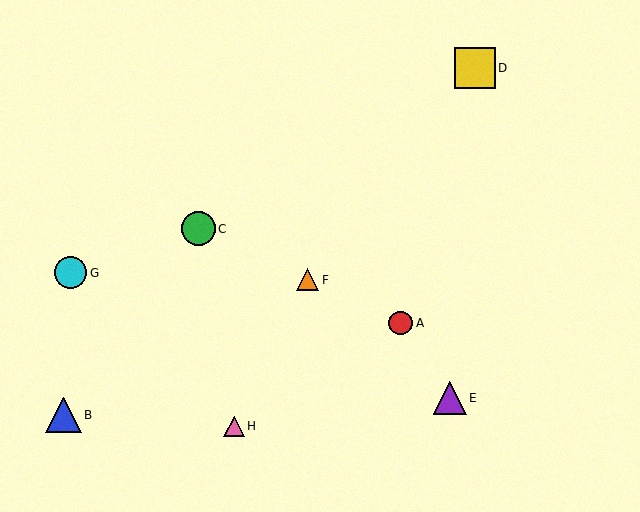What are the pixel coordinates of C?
Object C is at (198, 229).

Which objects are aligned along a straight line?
Objects A, C, F are aligned along a straight line.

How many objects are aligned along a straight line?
3 objects (A, C, F) are aligned along a straight line.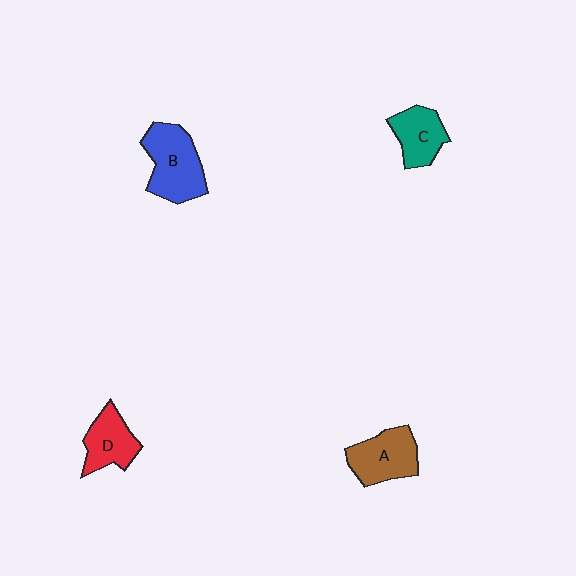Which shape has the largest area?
Shape B (blue).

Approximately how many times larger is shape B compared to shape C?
Approximately 1.5 times.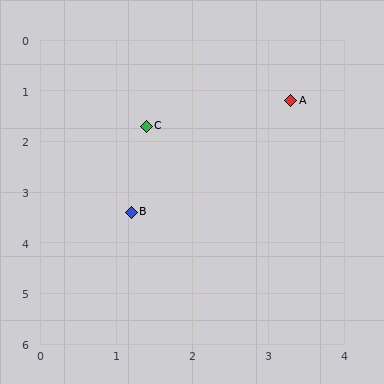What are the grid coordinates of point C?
Point C is at approximately (1.4, 1.7).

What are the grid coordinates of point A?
Point A is at approximately (3.3, 1.2).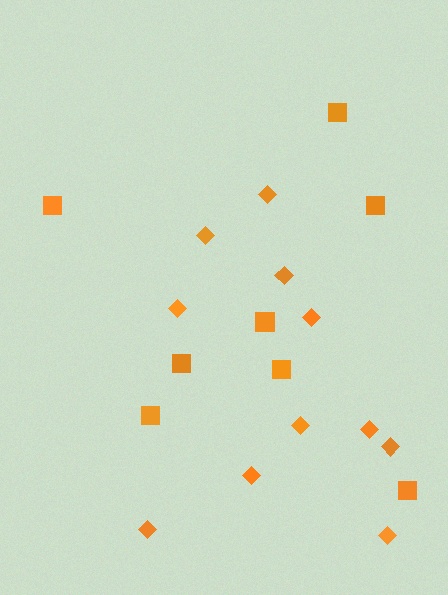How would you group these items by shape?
There are 2 groups: one group of squares (8) and one group of diamonds (11).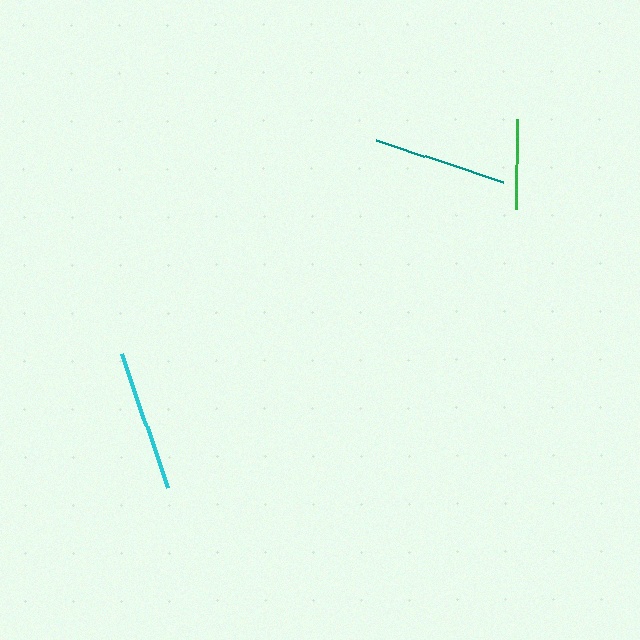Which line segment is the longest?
The cyan line is the longest at approximately 141 pixels.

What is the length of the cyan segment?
The cyan segment is approximately 141 pixels long.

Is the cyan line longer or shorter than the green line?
The cyan line is longer than the green line.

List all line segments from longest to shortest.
From longest to shortest: cyan, teal, green.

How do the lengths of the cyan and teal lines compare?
The cyan and teal lines are approximately the same length.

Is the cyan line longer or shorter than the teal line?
The cyan line is longer than the teal line.